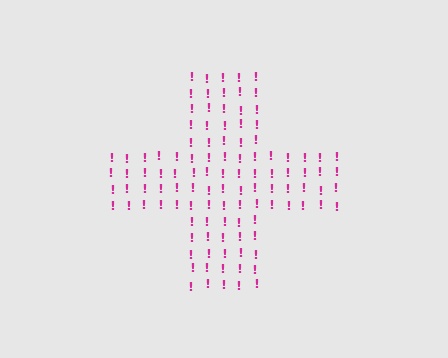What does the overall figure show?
The overall figure shows a cross.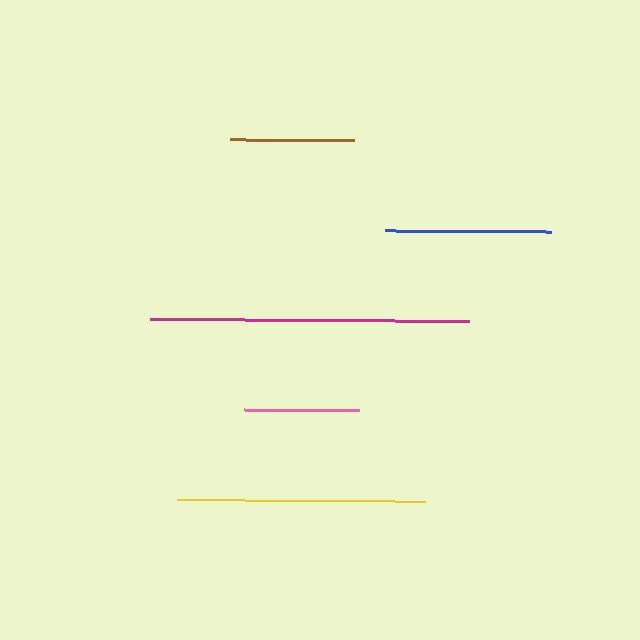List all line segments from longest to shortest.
From longest to shortest: magenta, yellow, blue, brown, pink.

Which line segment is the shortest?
The pink line is the shortest at approximately 115 pixels.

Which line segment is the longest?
The magenta line is the longest at approximately 320 pixels.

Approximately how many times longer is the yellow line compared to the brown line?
The yellow line is approximately 2.0 times the length of the brown line.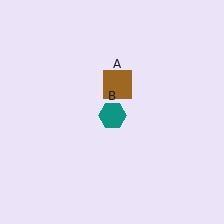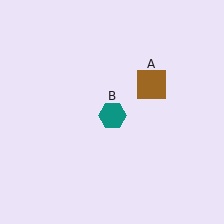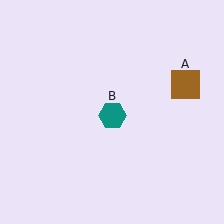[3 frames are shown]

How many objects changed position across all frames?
1 object changed position: brown square (object A).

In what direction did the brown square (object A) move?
The brown square (object A) moved right.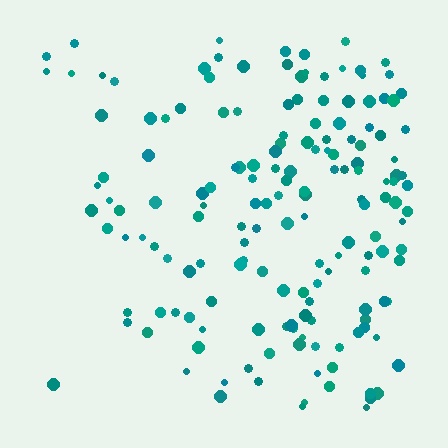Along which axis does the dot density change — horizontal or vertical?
Horizontal.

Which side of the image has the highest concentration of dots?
The right.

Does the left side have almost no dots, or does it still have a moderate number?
Still a moderate number, just noticeably fewer than the right.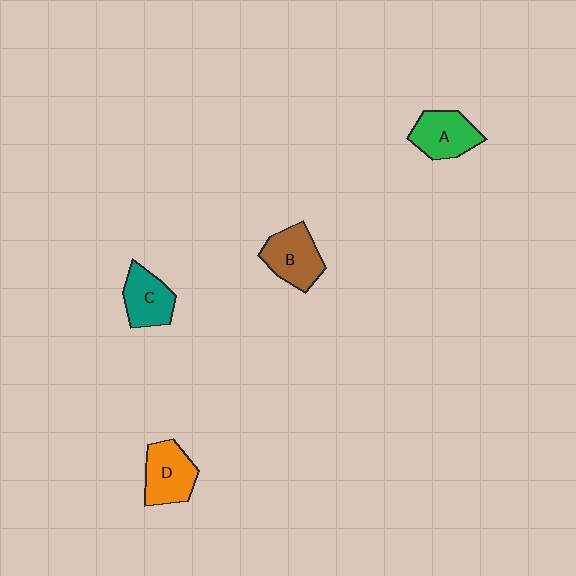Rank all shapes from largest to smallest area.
From largest to smallest: B (brown), D (orange), A (green), C (teal).